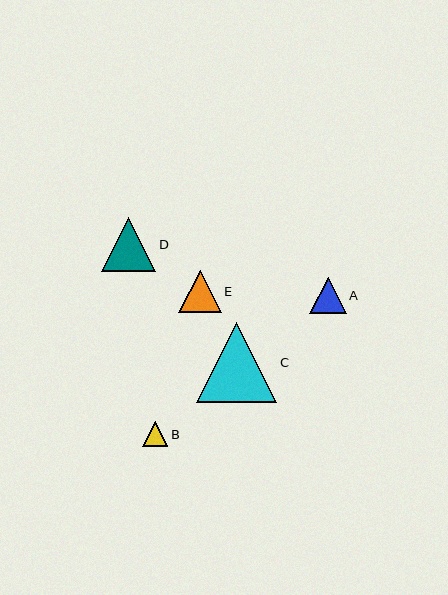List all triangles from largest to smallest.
From largest to smallest: C, D, E, A, B.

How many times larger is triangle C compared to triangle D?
Triangle C is approximately 1.5 times the size of triangle D.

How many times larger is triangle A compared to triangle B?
Triangle A is approximately 1.5 times the size of triangle B.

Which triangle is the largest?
Triangle C is the largest with a size of approximately 80 pixels.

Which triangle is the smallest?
Triangle B is the smallest with a size of approximately 25 pixels.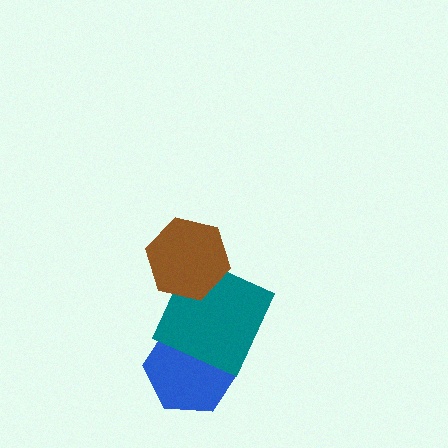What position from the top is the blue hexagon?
The blue hexagon is 3rd from the top.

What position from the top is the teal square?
The teal square is 2nd from the top.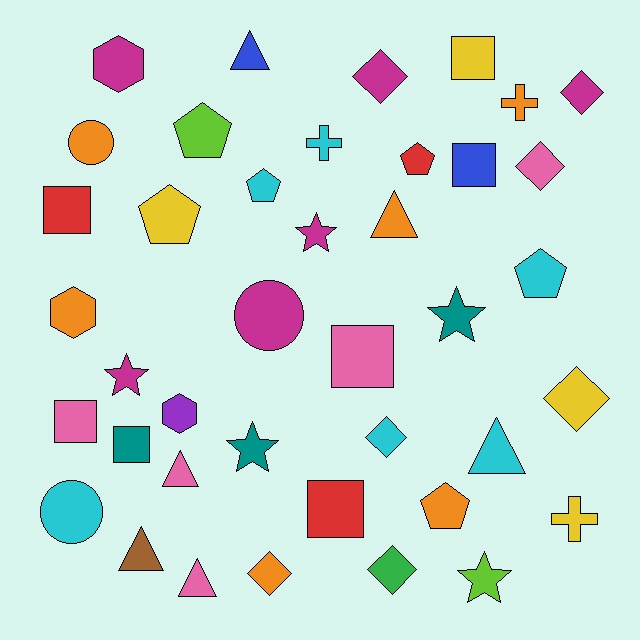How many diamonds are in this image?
There are 7 diamonds.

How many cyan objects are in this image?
There are 6 cyan objects.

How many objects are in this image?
There are 40 objects.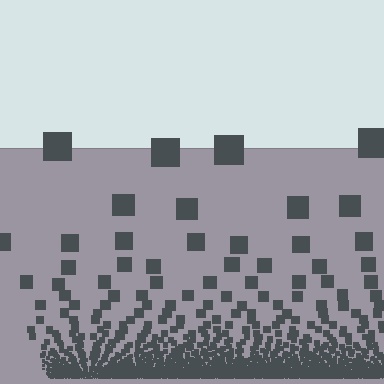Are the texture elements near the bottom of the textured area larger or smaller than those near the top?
Smaller. The gradient is inverted — elements near the bottom are smaller and denser.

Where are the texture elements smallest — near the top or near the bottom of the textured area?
Near the bottom.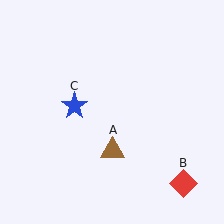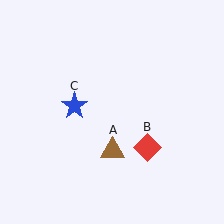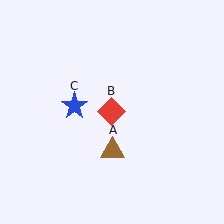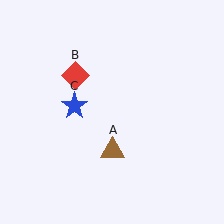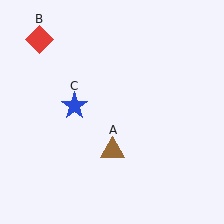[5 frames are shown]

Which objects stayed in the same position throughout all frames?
Brown triangle (object A) and blue star (object C) remained stationary.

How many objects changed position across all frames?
1 object changed position: red diamond (object B).